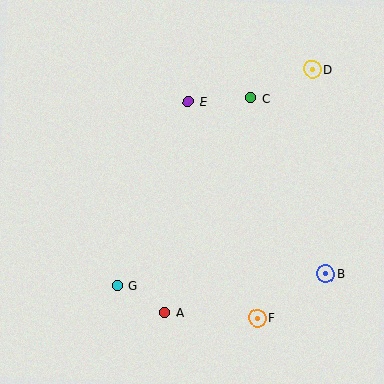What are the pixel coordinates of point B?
Point B is at (325, 273).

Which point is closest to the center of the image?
Point E at (188, 101) is closest to the center.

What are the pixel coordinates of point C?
Point C is at (250, 98).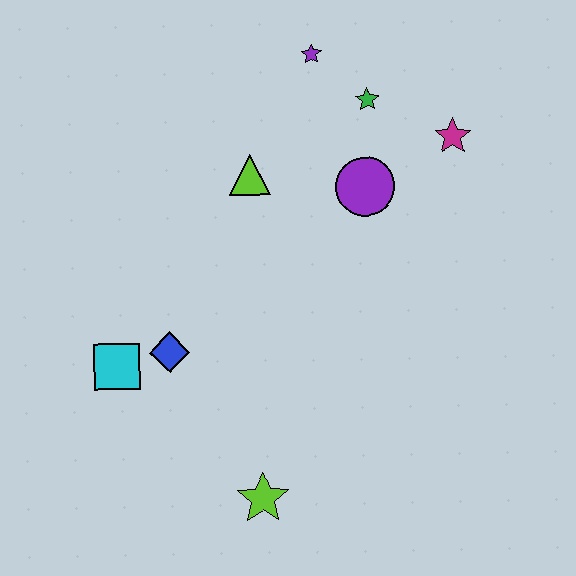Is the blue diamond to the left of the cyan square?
No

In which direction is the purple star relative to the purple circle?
The purple star is above the purple circle.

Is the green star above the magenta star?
Yes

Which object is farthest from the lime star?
The purple star is farthest from the lime star.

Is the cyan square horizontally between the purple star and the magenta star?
No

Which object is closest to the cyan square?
The blue diamond is closest to the cyan square.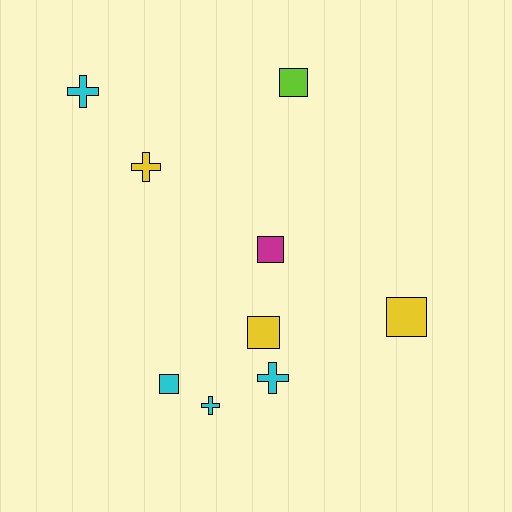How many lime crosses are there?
There are no lime crosses.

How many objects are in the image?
There are 9 objects.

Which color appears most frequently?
Cyan, with 4 objects.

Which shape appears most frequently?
Square, with 5 objects.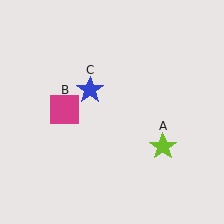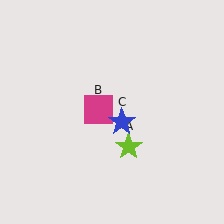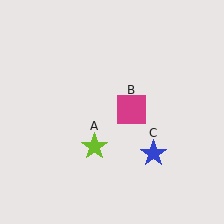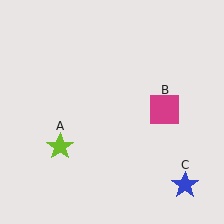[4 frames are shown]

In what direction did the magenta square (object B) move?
The magenta square (object B) moved right.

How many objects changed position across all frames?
3 objects changed position: lime star (object A), magenta square (object B), blue star (object C).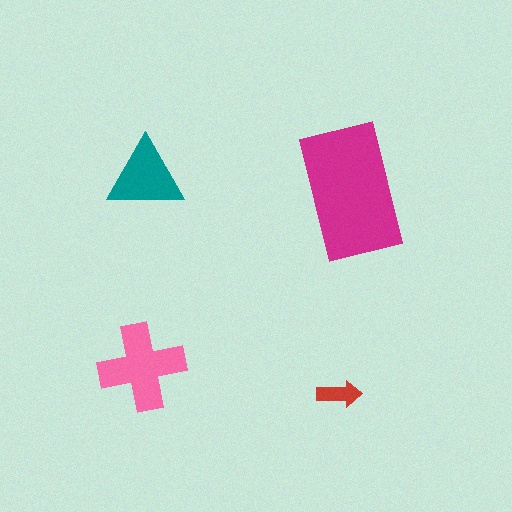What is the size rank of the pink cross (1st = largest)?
2nd.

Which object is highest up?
The teal triangle is topmost.